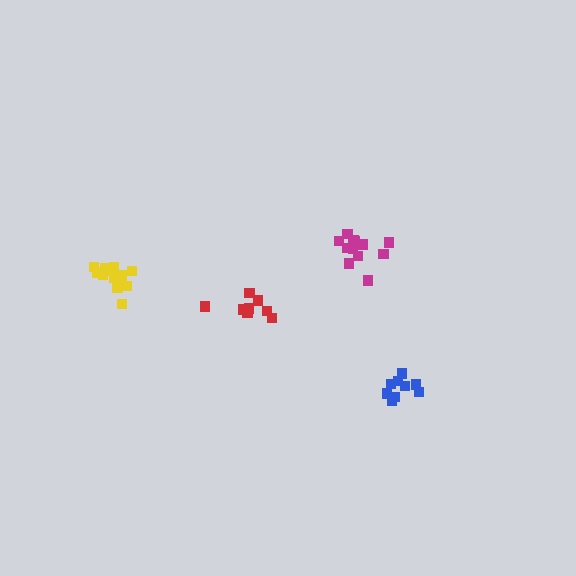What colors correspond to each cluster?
The clusters are colored: yellow, red, blue, magenta.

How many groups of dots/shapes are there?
There are 4 groups.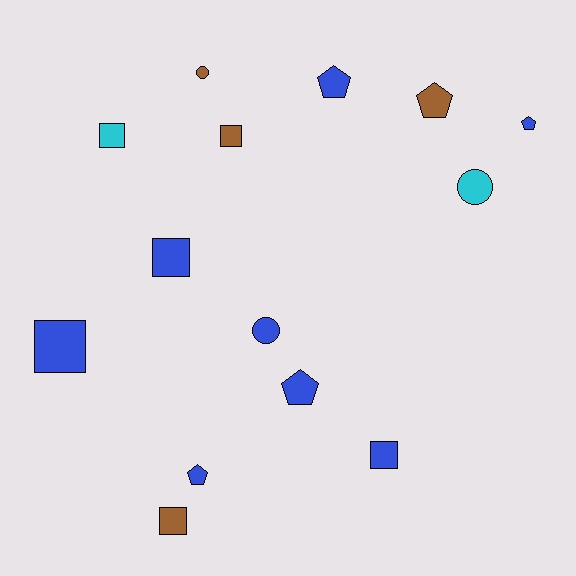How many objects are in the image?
There are 14 objects.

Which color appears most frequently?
Blue, with 8 objects.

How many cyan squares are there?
There is 1 cyan square.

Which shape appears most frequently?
Square, with 6 objects.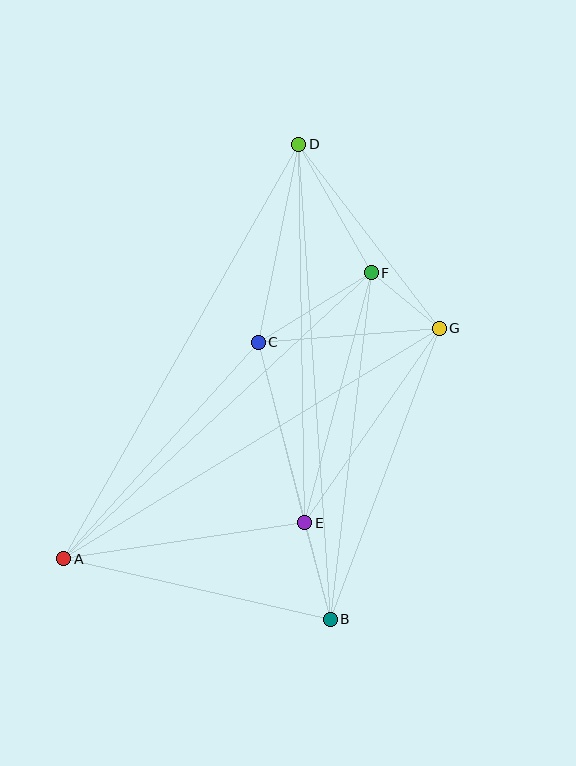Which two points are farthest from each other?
Points A and D are farthest from each other.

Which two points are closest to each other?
Points F and G are closest to each other.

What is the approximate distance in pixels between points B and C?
The distance between B and C is approximately 286 pixels.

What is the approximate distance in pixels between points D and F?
The distance between D and F is approximately 147 pixels.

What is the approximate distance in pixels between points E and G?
The distance between E and G is approximately 237 pixels.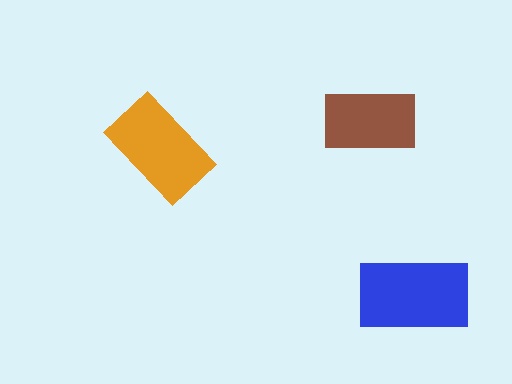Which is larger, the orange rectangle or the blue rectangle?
The blue one.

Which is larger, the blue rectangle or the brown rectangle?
The blue one.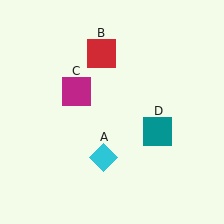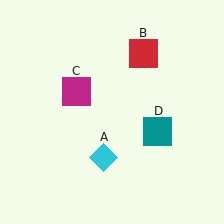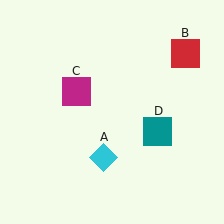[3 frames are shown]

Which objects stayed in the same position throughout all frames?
Cyan diamond (object A) and magenta square (object C) and teal square (object D) remained stationary.